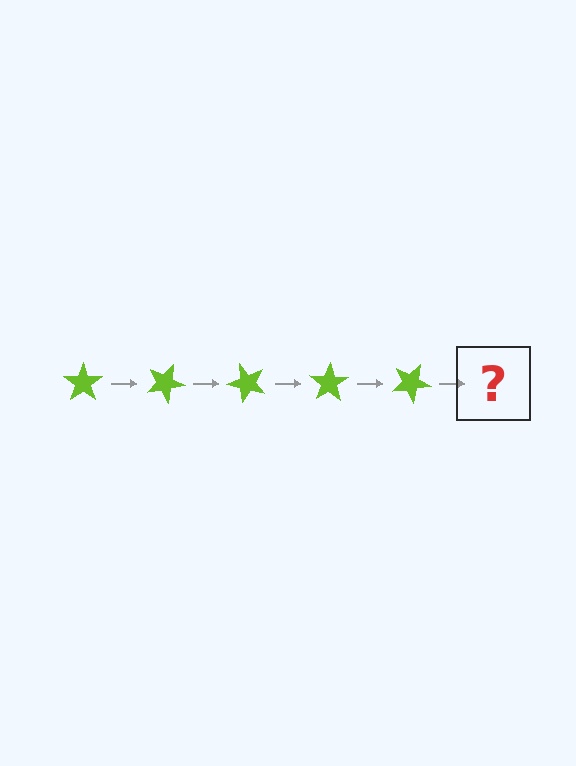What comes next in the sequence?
The next element should be a lime star rotated 125 degrees.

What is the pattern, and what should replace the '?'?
The pattern is that the star rotates 25 degrees each step. The '?' should be a lime star rotated 125 degrees.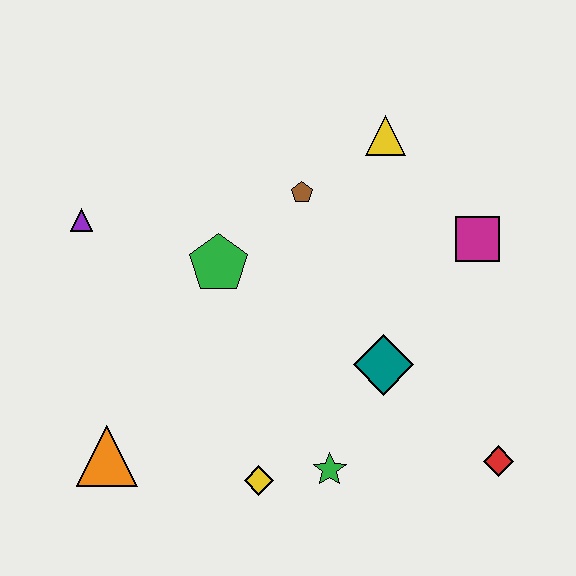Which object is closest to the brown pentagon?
The yellow triangle is closest to the brown pentagon.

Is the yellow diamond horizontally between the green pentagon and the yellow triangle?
Yes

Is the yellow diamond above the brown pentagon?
No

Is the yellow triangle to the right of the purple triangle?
Yes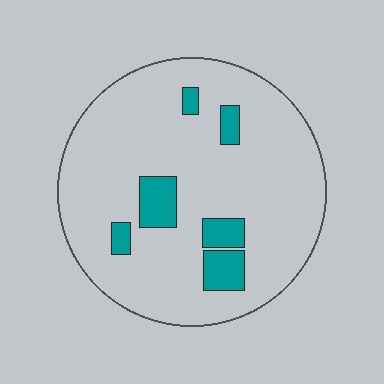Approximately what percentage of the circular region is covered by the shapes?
Approximately 10%.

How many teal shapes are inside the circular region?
6.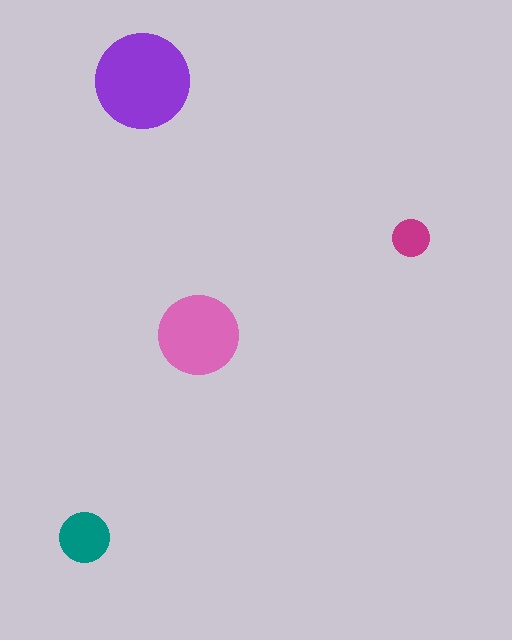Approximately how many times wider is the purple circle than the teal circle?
About 2 times wider.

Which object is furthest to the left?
The teal circle is leftmost.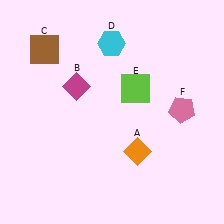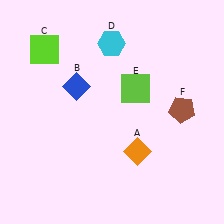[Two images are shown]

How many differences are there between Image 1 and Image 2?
There are 3 differences between the two images.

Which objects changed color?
B changed from magenta to blue. C changed from brown to lime. F changed from pink to brown.